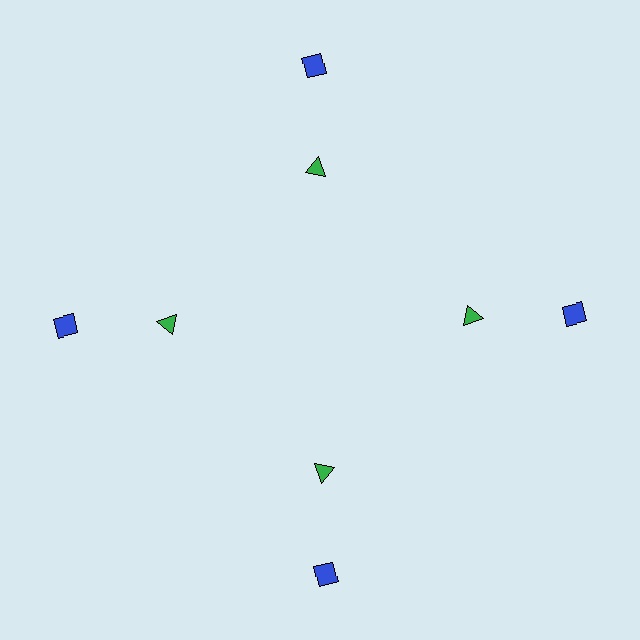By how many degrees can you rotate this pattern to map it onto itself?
The pattern maps onto itself every 90 degrees of rotation.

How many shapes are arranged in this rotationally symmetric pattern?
There are 8 shapes, arranged in 4 groups of 2.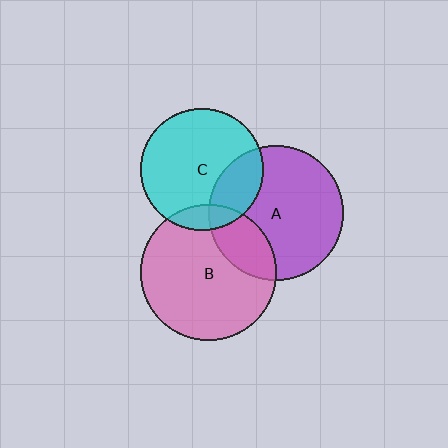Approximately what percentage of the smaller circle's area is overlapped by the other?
Approximately 20%.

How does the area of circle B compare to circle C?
Approximately 1.2 times.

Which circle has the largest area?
Circle B (pink).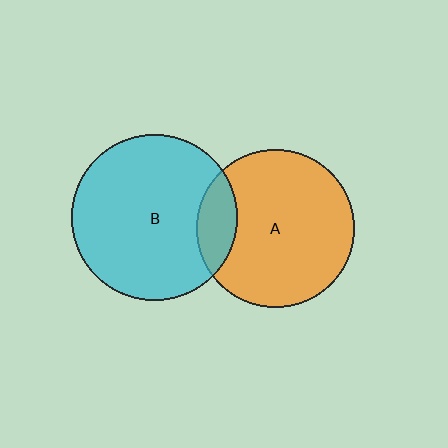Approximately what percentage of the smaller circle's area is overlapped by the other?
Approximately 15%.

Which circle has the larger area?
Circle B (cyan).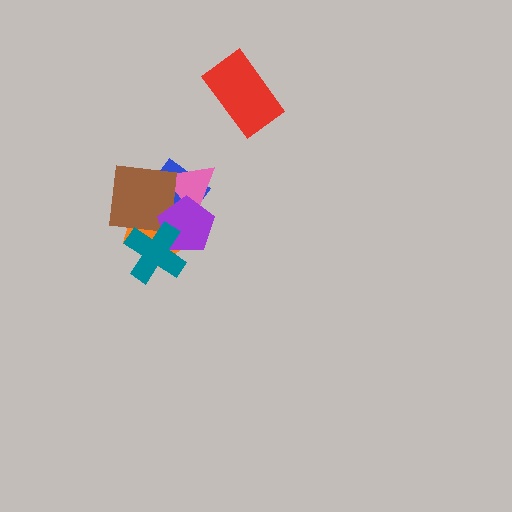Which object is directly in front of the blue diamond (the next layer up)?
The pink triangle is directly in front of the blue diamond.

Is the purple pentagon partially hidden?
Yes, it is partially covered by another shape.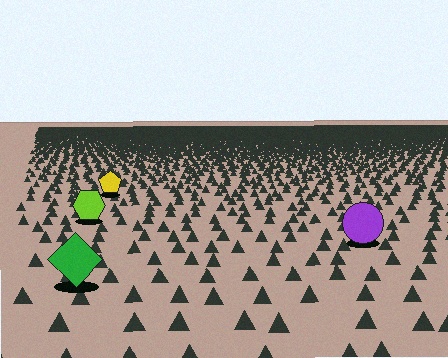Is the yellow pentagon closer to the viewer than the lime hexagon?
No. The lime hexagon is closer — you can tell from the texture gradient: the ground texture is coarser near it.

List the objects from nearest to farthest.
From nearest to farthest: the green diamond, the purple circle, the lime hexagon, the yellow pentagon.